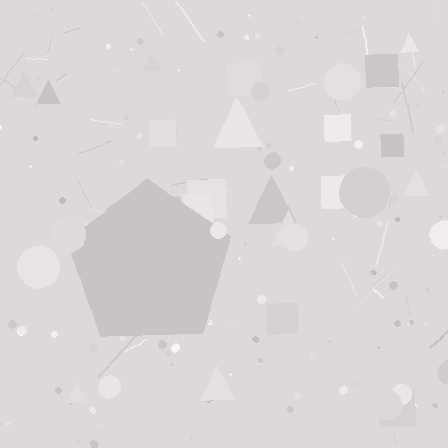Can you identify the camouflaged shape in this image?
The camouflaged shape is a pentagon.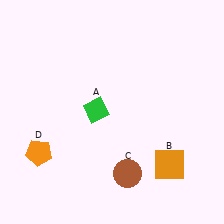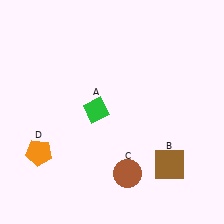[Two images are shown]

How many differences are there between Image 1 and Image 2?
There is 1 difference between the two images.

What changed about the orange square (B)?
In Image 1, B is orange. In Image 2, it changed to brown.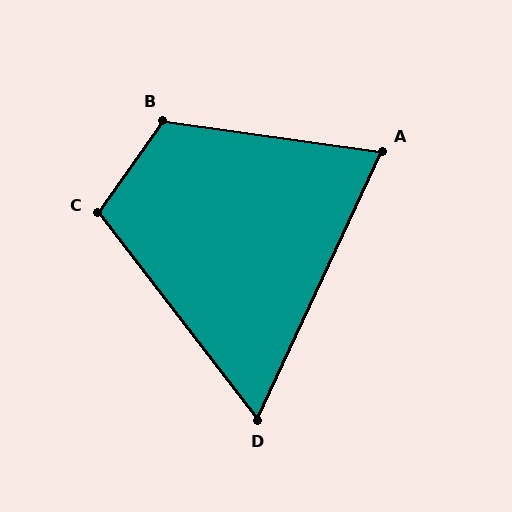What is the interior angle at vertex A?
Approximately 73 degrees (acute).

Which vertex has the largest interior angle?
B, at approximately 118 degrees.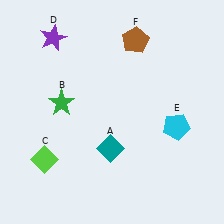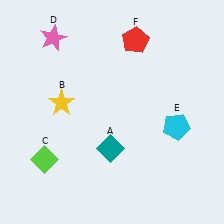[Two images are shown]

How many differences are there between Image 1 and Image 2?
There are 3 differences between the two images.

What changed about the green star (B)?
In Image 1, B is green. In Image 2, it changed to yellow.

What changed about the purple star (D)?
In Image 1, D is purple. In Image 2, it changed to pink.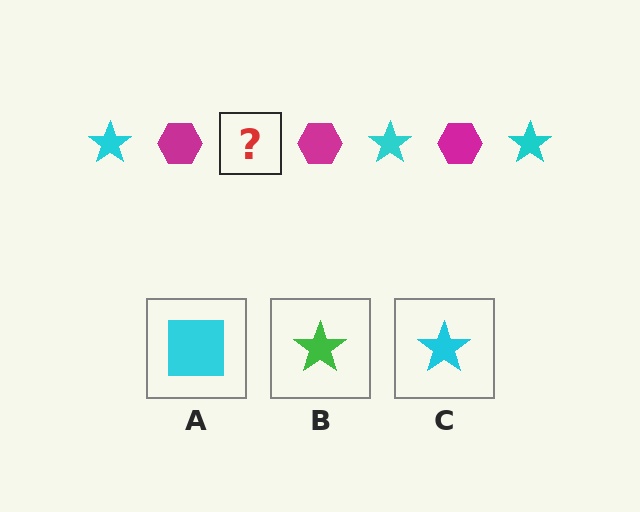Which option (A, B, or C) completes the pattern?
C.